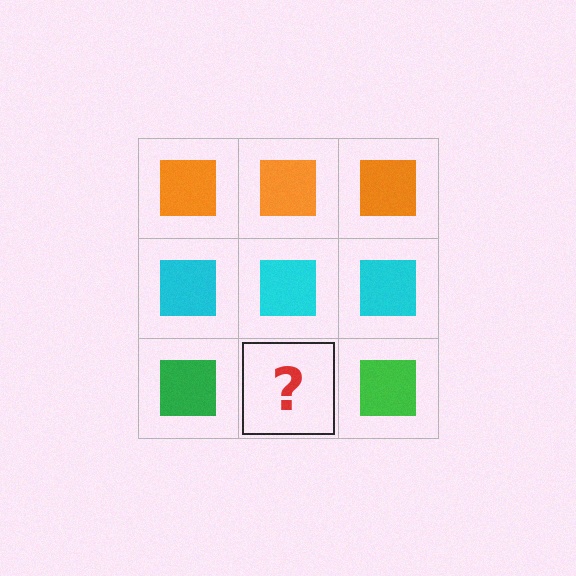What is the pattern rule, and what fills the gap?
The rule is that each row has a consistent color. The gap should be filled with a green square.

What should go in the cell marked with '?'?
The missing cell should contain a green square.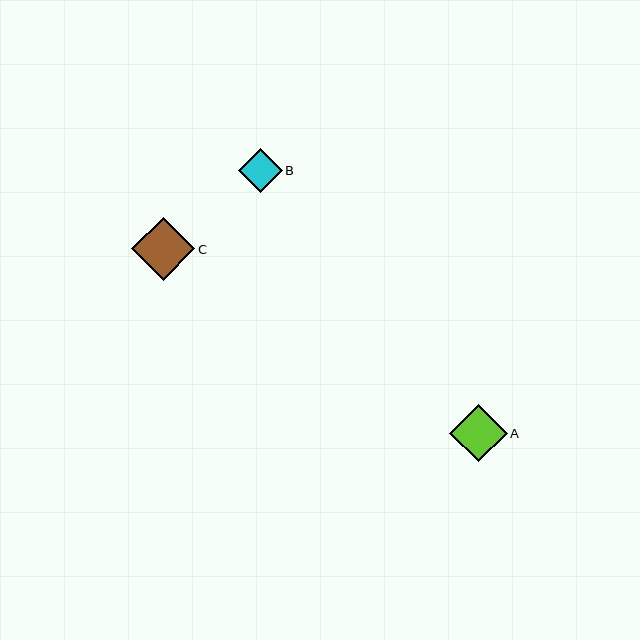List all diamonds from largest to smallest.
From largest to smallest: C, A, B.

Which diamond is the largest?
Diamond C is the largest with a size of approximately 63 pixels.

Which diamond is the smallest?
Diamond B is the smallest with a size of approximately 44 pixels.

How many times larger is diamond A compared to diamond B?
Diamond A is approximately 1.3 times the size of diamond B.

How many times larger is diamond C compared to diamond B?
Diamond C is approximately 1.4 times the size of diamond B.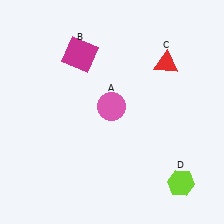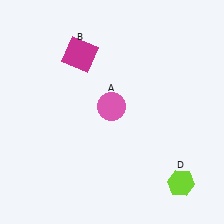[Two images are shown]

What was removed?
The red triangle (C) was removed in Image 2.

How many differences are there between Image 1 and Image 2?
There is 1 difference between the two images.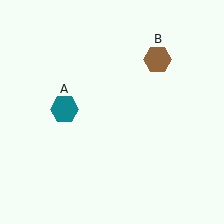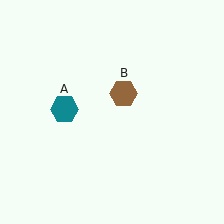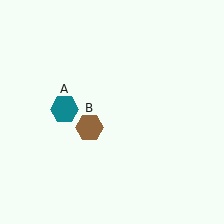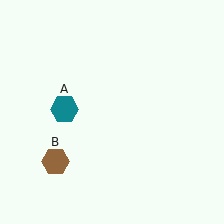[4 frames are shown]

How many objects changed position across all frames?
1 object changed position: brown hexagon (object B).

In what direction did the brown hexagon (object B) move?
The brown hexagon (object B) moved down and to the left.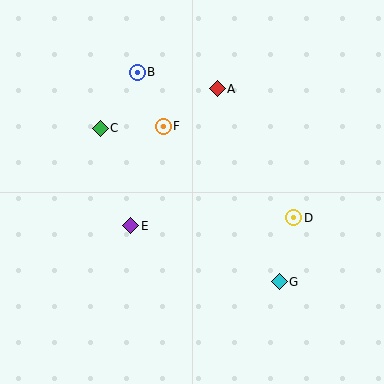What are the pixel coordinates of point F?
Point F is at (163, 126).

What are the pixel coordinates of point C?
Point C is at (100, 128).